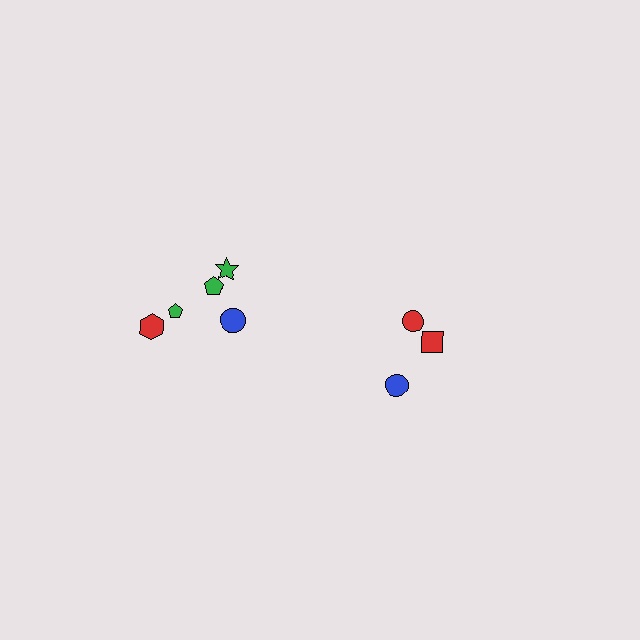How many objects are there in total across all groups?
There are 8 objects.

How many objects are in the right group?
There are 3 objects.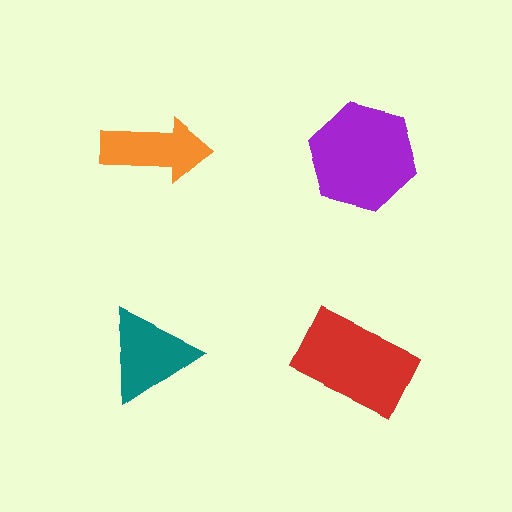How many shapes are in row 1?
2 shapes.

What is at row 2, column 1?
A teal triangle.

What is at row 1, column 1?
An orange arrow.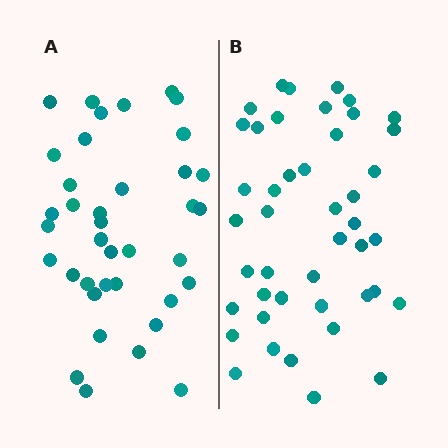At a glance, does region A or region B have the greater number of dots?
Region B (the right region) has more dots.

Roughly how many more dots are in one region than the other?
Region B has about 6 more dots than region A.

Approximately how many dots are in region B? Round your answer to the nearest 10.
About 40 dots. (The exact count is 44, which rounds to 40.)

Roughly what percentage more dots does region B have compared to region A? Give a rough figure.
About 15% more.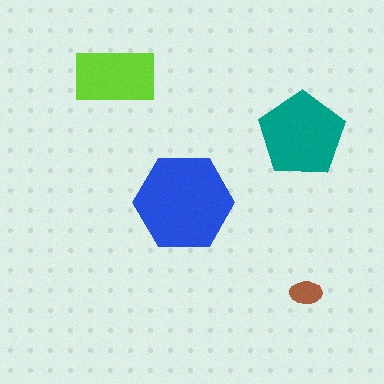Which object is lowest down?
The brown ellipse is bottommost.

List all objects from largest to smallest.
The blue hexagon, the teal pentagon, the lime rectangle, the brown ellipse.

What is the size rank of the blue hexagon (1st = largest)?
1st.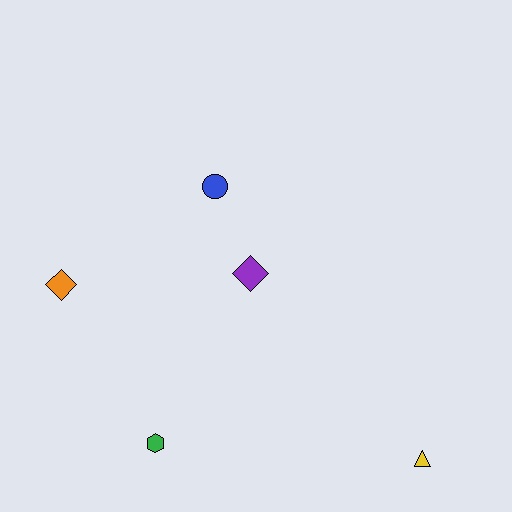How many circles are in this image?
There is 1 circle.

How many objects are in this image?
There are 5 objects.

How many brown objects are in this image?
There are no brown objects.